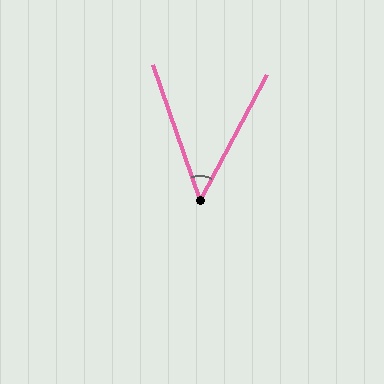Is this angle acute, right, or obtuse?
It is acute.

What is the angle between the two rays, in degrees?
Approximately 47 degrees.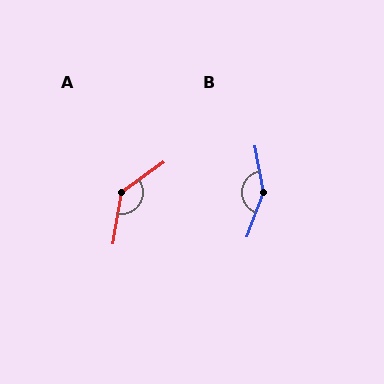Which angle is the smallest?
A, at approximately 135 degrees.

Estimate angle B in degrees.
Approximately 149 degrees.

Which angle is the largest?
B, at approximately 149 degrees.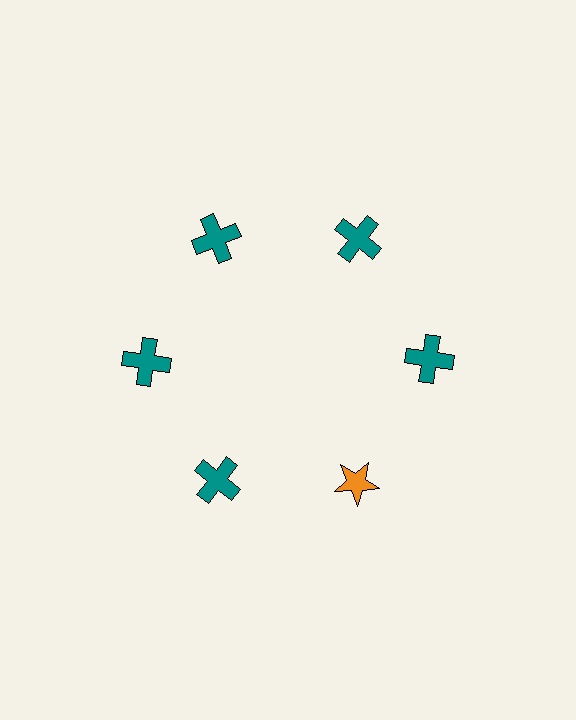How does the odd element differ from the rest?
It differs in both color (orange instead of teal) and shape (star instead of cross).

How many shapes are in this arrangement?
There are 6 shapes arranged in a ring pattern.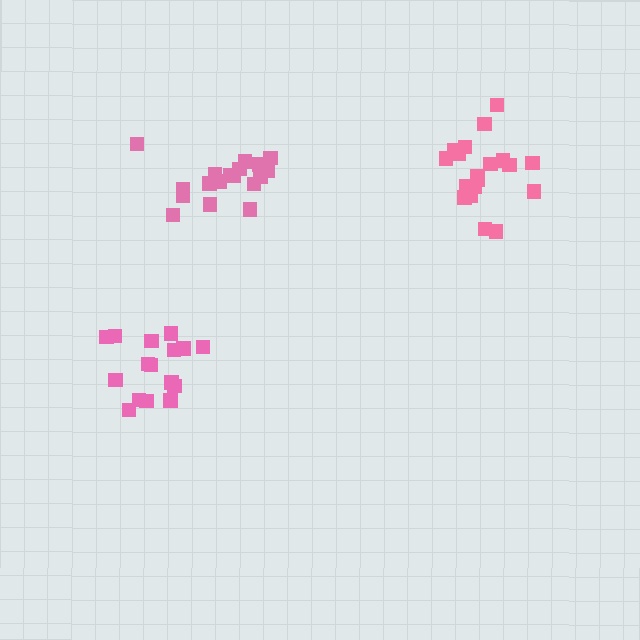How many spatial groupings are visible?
There are 3 spatial groupings.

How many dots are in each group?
Group 1: 19 dots, Group 2: 16 dots, Group 3: 18 dots (53 total).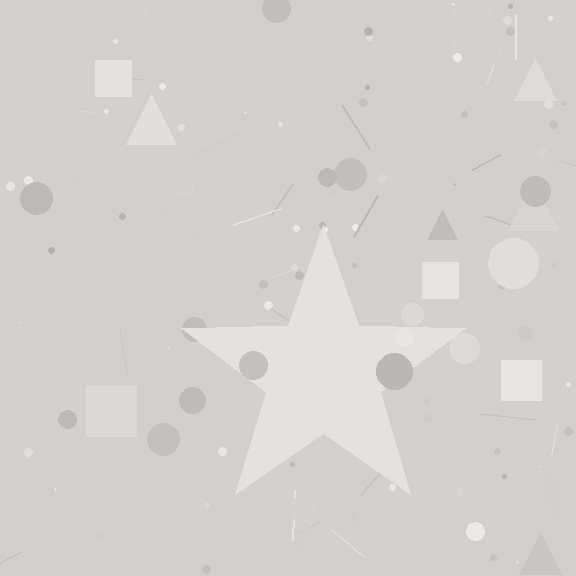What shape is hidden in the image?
A star is hidden in the image.